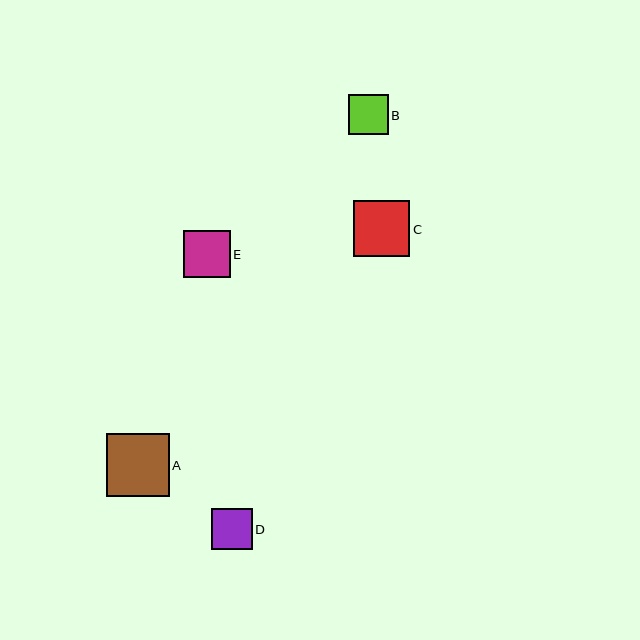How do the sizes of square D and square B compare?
Square D and square B are approximately the same size.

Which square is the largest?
Square A is the largest with a size of approximately 63 pixels.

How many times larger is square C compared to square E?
Square C is approximately 1.2 times the size of square E.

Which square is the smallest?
Square B is the smallest with a size of approximately 40 pixels.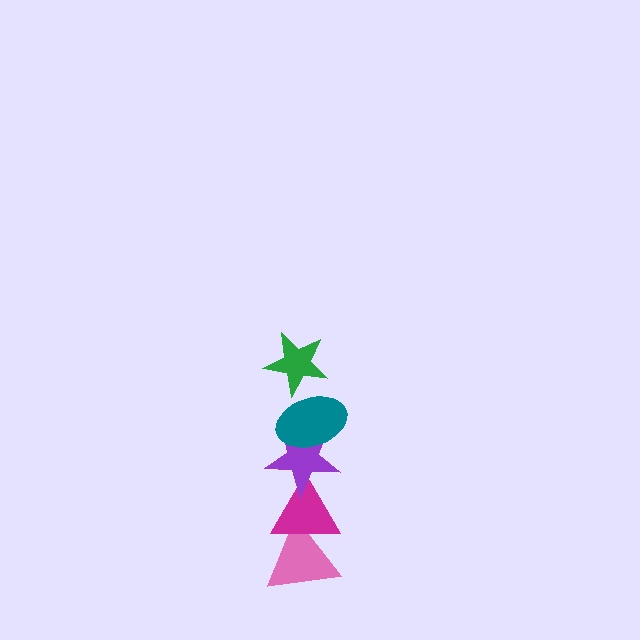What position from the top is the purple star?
The purple star is 3rd from the top.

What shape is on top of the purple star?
The teal ellipse is on top of the purple star.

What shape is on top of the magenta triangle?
The purple star is on top of the magenta triangle.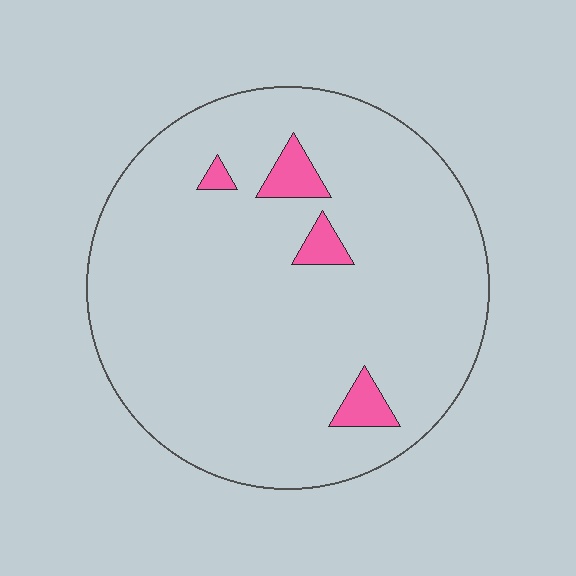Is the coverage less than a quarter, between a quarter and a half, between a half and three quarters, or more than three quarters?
Less than a quarter.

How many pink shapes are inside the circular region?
4.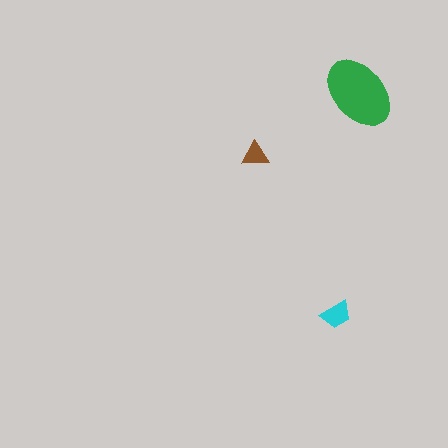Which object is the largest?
The green ellipse.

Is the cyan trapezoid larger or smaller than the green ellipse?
Smaller.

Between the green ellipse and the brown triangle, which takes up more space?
The green ellipse.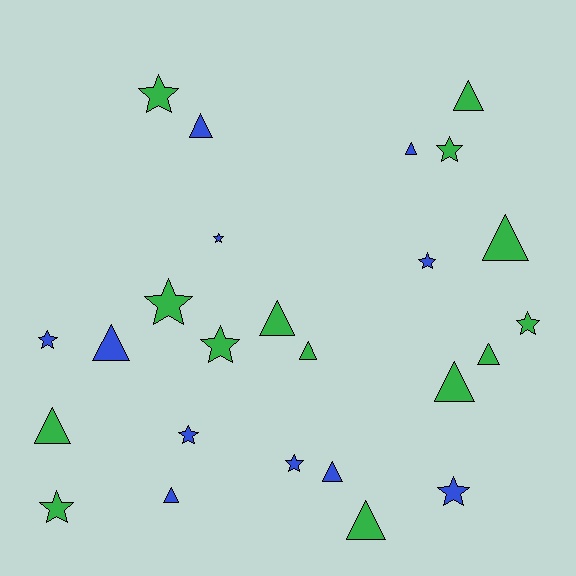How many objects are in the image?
There are 25 objects.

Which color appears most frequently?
Green, with 14 objects.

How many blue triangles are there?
There are 5 blue triangles.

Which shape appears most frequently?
Triangle, with 13 objects.